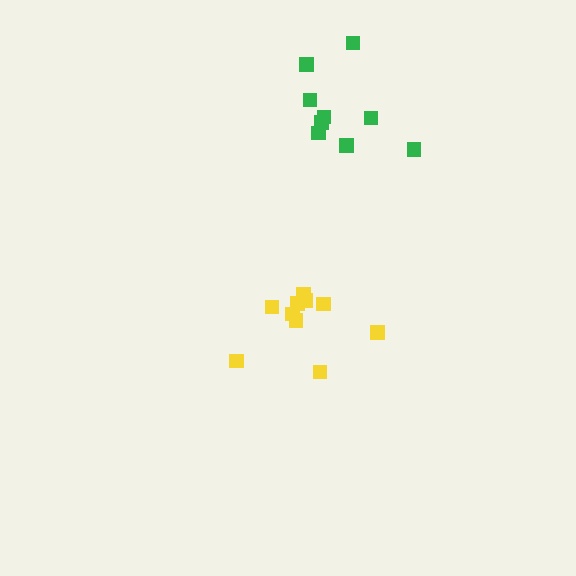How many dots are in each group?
Group 1: 10 dots, Group 2: 9 dots (19 total).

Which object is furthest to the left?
The yellow cluster is leftmost.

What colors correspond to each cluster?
The clusters are colored: yellow, green.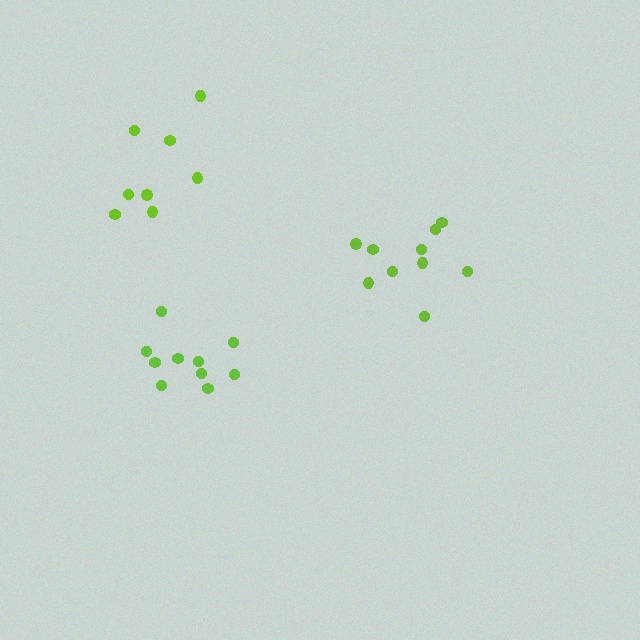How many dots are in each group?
Group 1: 10 dots, Group 2: 10 dots, Group 3: 8 dots (28 total).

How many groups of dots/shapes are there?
There are 3 groups.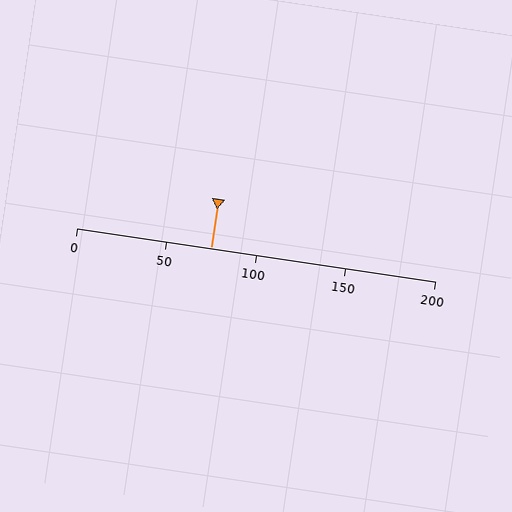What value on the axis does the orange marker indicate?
The marker indicates approximately 75.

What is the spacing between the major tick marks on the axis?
The major ticks are spaced 50 apart.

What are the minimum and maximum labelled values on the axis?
The axis runs from 0 to 200.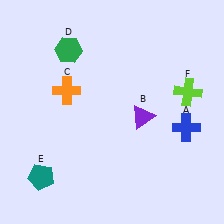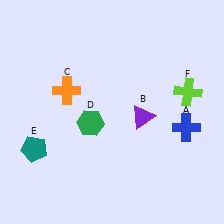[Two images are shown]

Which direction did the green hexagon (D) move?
The green hexagon (D) moved down.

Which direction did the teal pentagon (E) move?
The teal pentagon (E) moved up.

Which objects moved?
The objects that moved are: the green hexagon (D), the teal pentagon (E).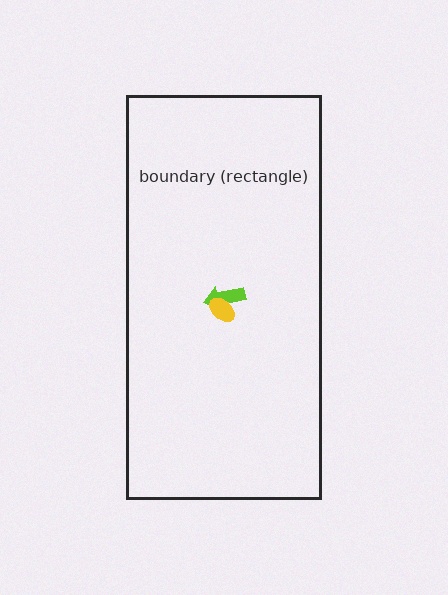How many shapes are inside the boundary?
2 inside, 0 outside.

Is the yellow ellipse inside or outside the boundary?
Inside.